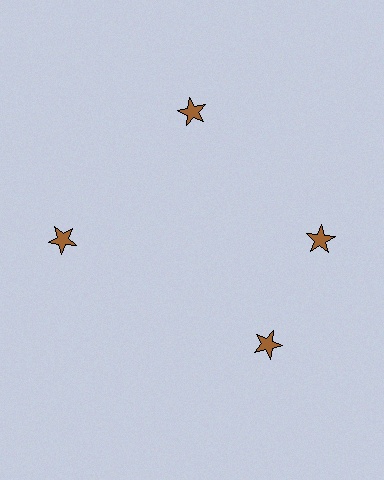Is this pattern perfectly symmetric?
No. The 4 brown stars are arranged in a ring, but one element near the 6 o'clock position is rotated out of alignment along the ring, breaking the 4-fold rotational symmetry.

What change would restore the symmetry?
The symmetry would be restored by rotating it back into even spacing with its neighbors so that all 4 stars sit at equal angles and equal distance from the center.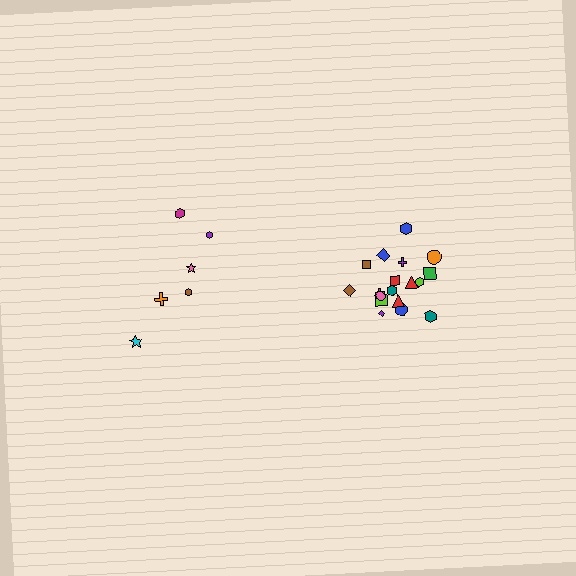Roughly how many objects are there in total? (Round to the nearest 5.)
Roughly 25 objects in total.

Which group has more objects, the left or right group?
The right group.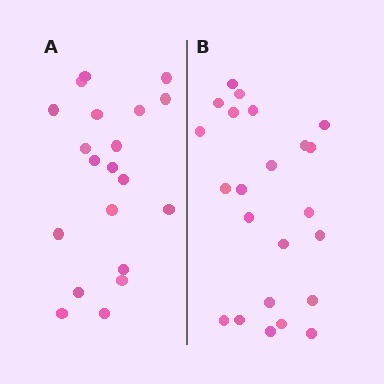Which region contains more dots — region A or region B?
Region B (the right region) has more dots.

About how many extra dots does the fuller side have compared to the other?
Region B has just a few more — roughly 2 or 3 more dots than region A.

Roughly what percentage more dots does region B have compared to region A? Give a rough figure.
About 15% more.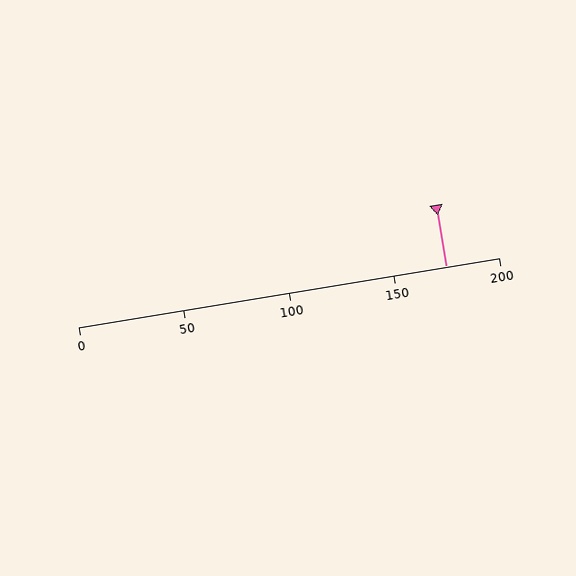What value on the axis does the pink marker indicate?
The marker indicates approximately 175.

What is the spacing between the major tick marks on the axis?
The major ticks are spaced 50 apart.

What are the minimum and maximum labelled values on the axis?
The axis runs from 0 to 200.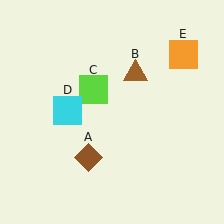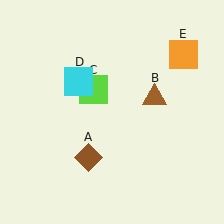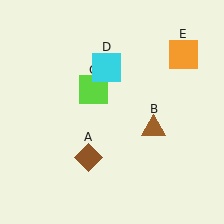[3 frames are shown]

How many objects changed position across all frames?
2 objects changed position: brown triangle (object B), cyan square (object D).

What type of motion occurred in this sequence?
The brown triangle (object B), cyan square (object D) rotated clockwise around the center of the scene.